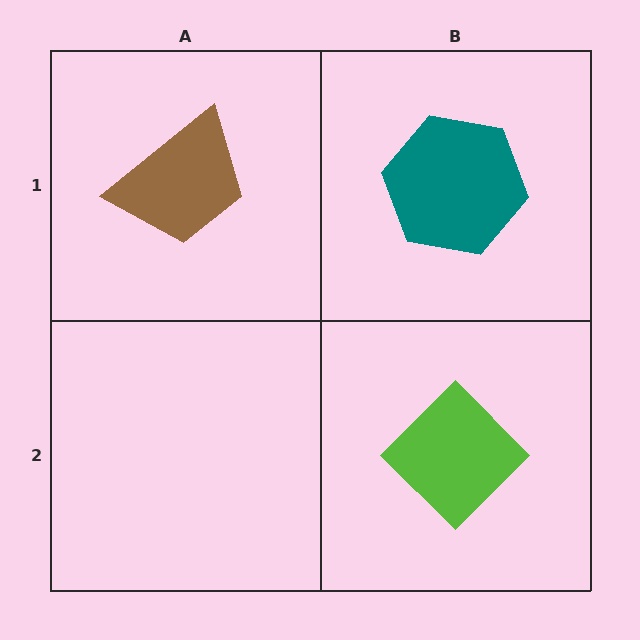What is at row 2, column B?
A lime diamond.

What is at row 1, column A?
A brown trapezoid.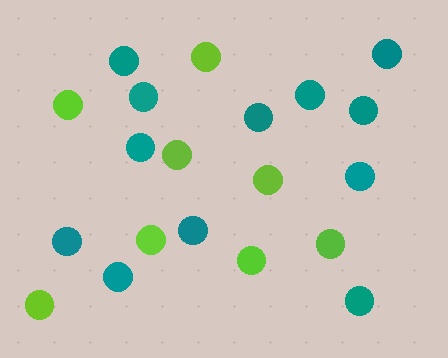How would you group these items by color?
There are 2 groups: one group of teal circles (12) and one group of lime circles (8).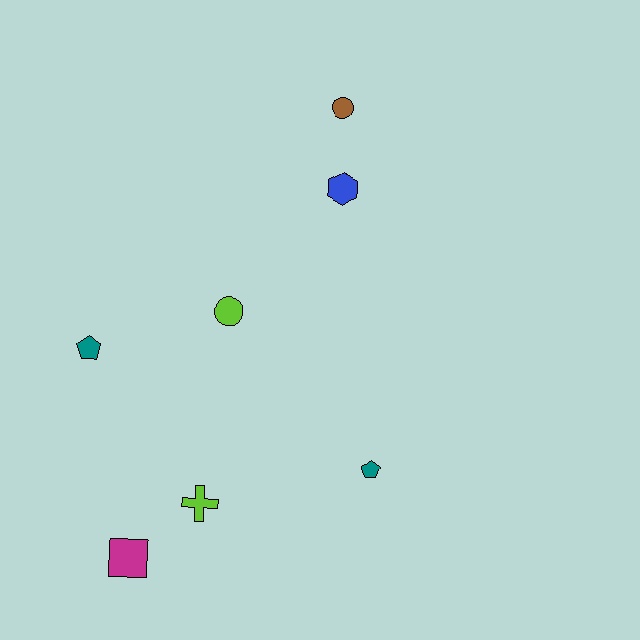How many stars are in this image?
There are no stars.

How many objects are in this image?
There are 7 objects.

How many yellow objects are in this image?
There are no yellow objects.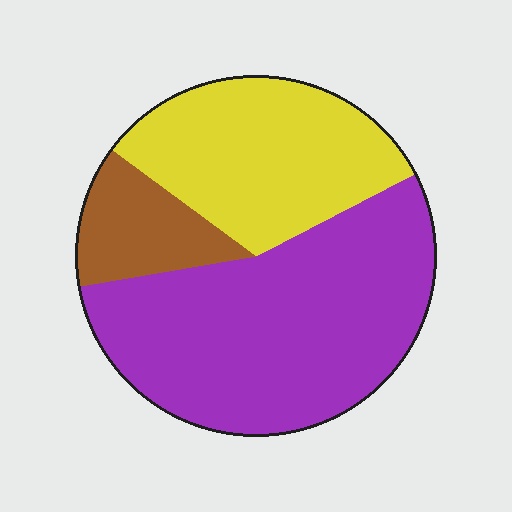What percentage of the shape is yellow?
Yellow takes up about one third (1/3) of the shape.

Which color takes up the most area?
Purple, at roughly 55%.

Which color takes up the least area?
Brown, at roughly 15%.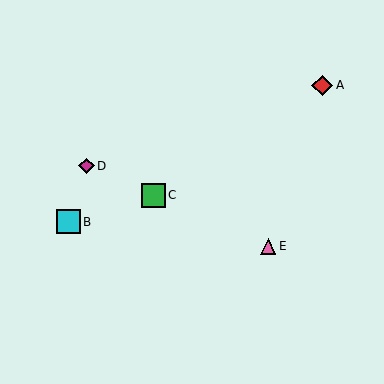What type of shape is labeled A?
Shape A is a red diamond.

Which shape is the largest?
The cyan square (labeled B) is the largest.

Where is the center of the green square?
The center of the green square is at (154, 195).